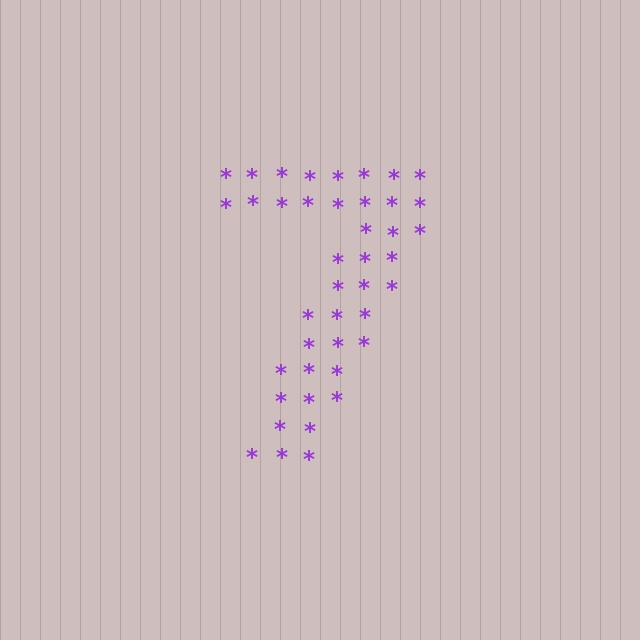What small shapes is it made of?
It is made of small asterisks.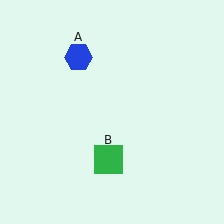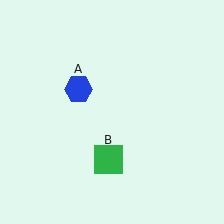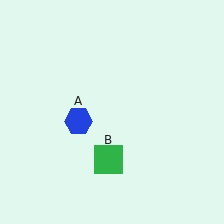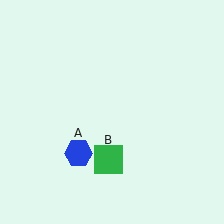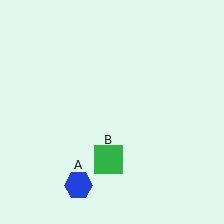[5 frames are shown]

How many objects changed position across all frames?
1 object changed position: blue hexagon (object A).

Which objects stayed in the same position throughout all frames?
Green square (object B) remained stationary.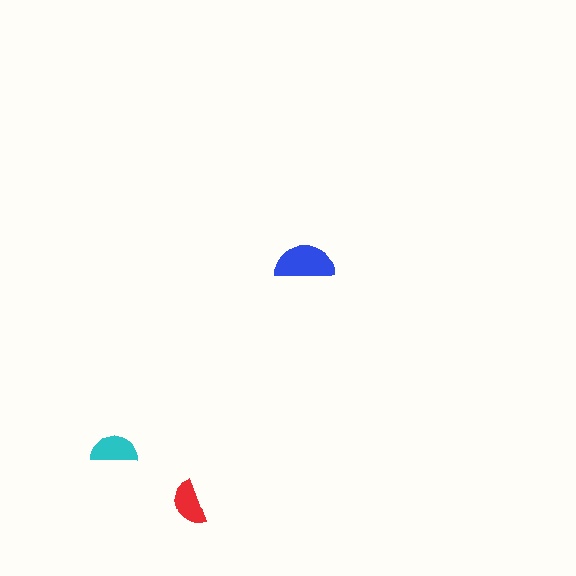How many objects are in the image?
There are 3 objects in the image.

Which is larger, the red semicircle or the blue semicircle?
The blue one.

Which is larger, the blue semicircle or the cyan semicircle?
The blue one.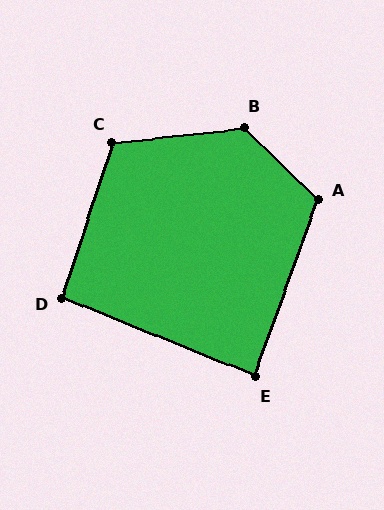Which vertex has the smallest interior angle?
E, at approximately 87 degrees.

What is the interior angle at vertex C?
Approximately 114 degrees (obtuse).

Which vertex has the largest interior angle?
B, at approximately 129 degrees.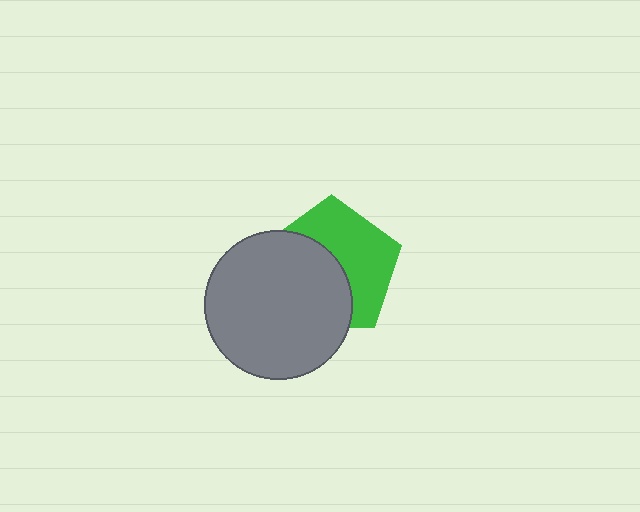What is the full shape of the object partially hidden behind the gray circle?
The partially hidden object is a green pentagon.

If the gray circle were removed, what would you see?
You would see the complete green pentagon.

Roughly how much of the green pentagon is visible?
About half of it is visible (roughly 50%).